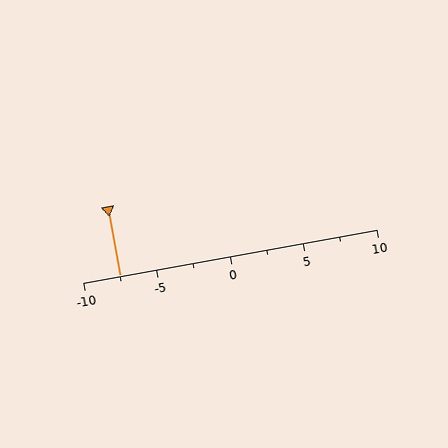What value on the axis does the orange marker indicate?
The marker indicates approximately -7.5.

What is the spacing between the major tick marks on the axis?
The major ticks are spaced 5 apart.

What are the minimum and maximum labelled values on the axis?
The axis runs from -10 to 10.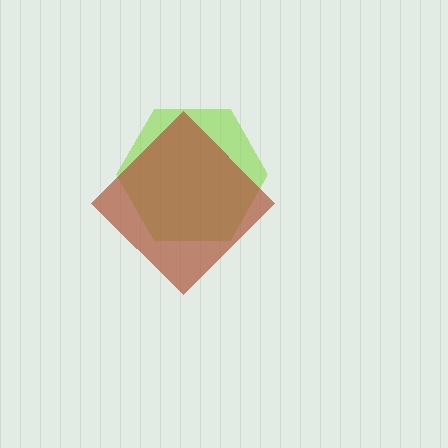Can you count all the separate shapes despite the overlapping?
Yes, there are 2 separate shapes.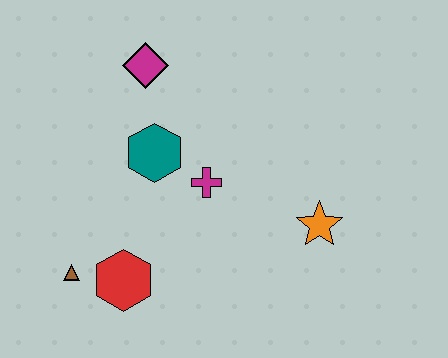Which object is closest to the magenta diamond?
The teal hexagon is closest to the magenta diamond.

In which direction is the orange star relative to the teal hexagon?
The orange star is to the right of the teal hexagon.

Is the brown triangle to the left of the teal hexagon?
Yes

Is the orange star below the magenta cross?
Yes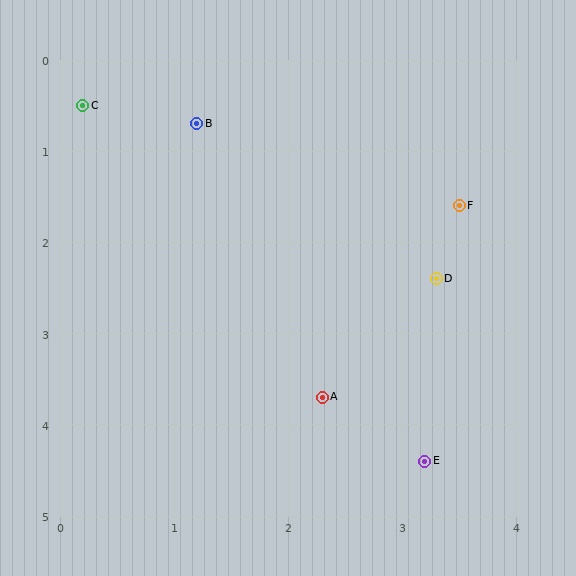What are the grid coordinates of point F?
Point F is at approximately (3.5, 1.6).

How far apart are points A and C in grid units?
Points A and C are about 3.8 grid units apart.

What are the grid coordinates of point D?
Point D is at approximately (3.3, 2.4).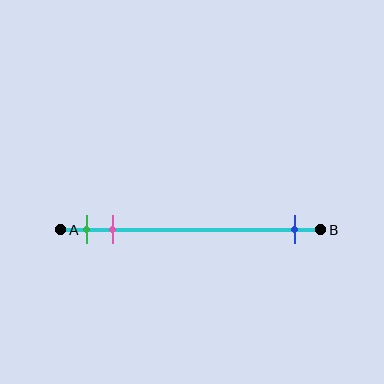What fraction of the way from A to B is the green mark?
The green mark is approximately 10% (0.1) of the way from A to B.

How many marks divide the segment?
There are 3 marks dividing the segment.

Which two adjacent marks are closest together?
The green and pink marks are the closest adjacent pair.